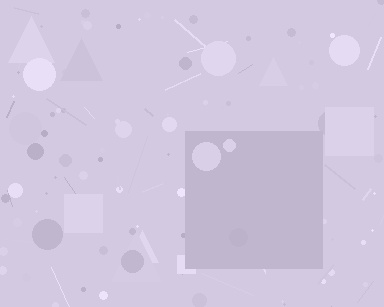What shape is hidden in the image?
A square is hidden in the image.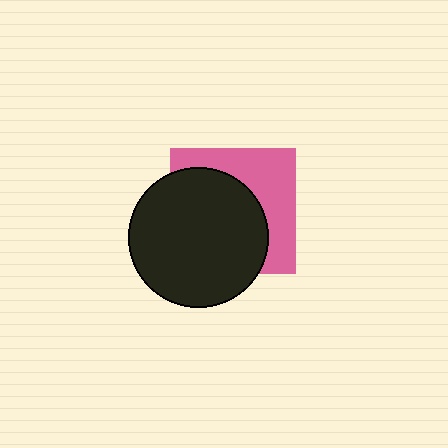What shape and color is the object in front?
The object in front is a black circle.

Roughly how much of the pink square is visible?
A small part of it is visible (roughly 41%).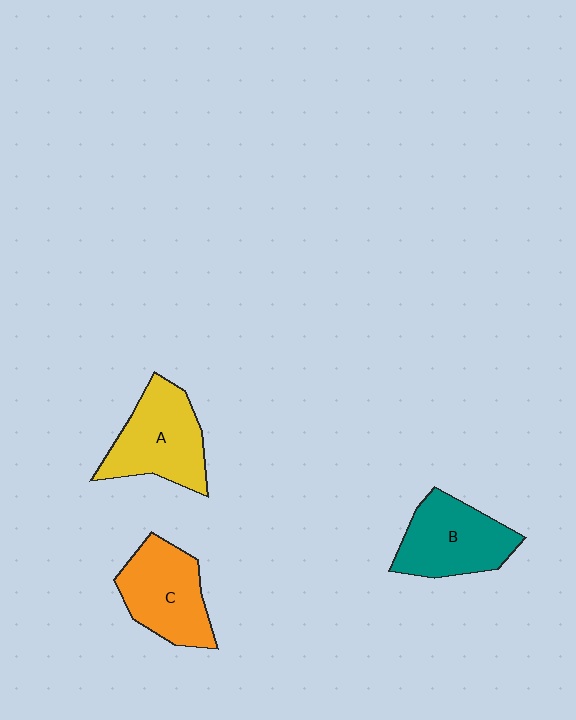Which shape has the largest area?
Shape A (yellow).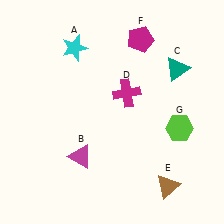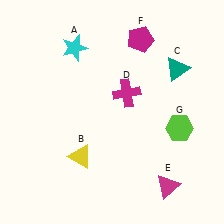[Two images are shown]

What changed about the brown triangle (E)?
In Image 1, E is brown. In Image 2, it changed to magenta.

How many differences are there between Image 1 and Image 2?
There are 2 differences between the two images.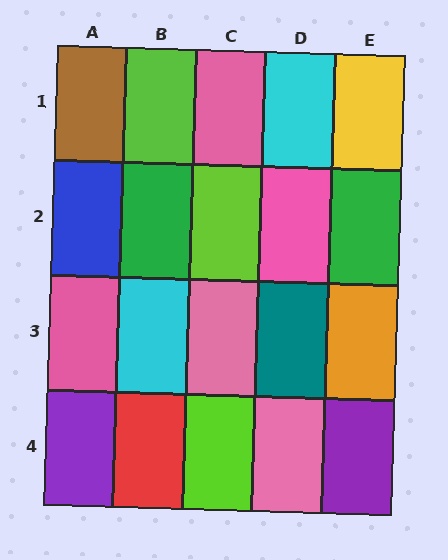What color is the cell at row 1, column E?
Yellow.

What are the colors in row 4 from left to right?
Purple, red, lime, pink, purple.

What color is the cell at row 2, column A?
Blue.